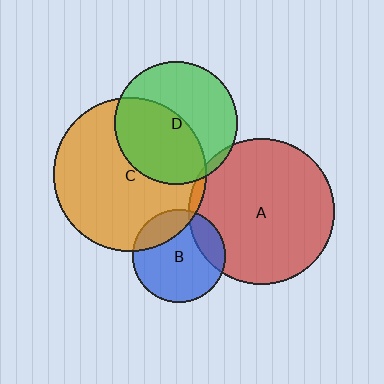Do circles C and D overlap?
Yes.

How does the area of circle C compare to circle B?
Approximately 2.8 times.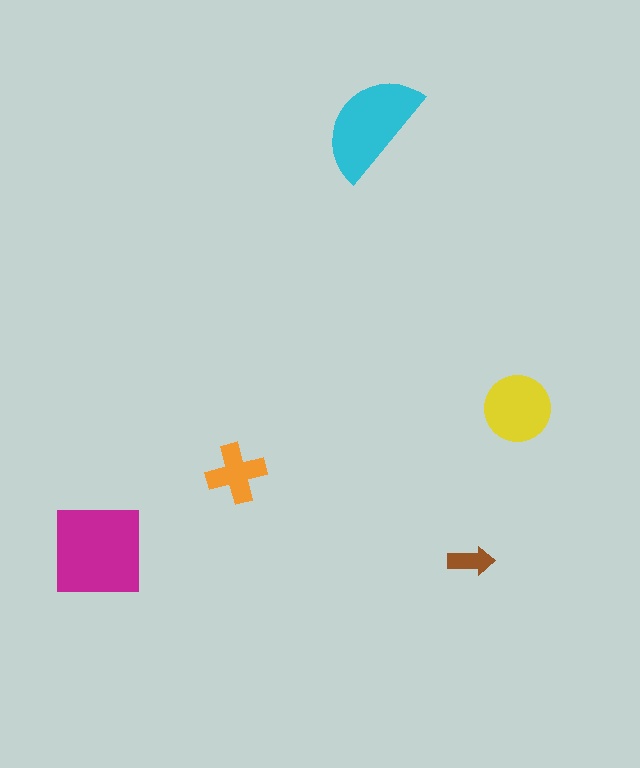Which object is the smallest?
The brown arrow.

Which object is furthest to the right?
The yellow circle is rightmost.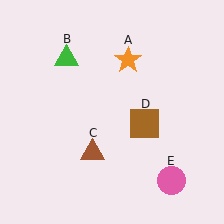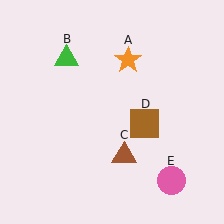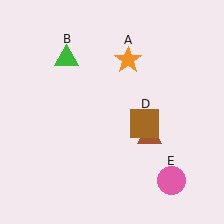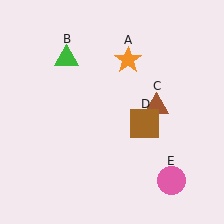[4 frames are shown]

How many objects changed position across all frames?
1 object changed position: brown triangle (object C).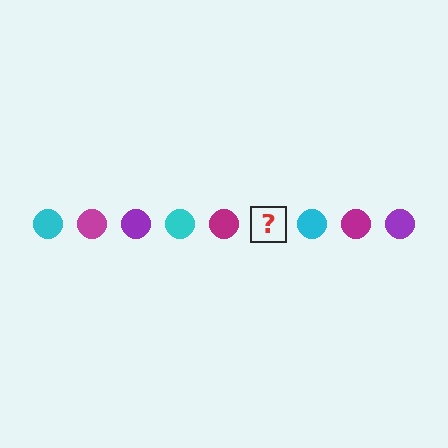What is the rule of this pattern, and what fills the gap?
The rule is that the pattern cycles through cyan, magenta, purple circles. The gap should be filled with a purple circle.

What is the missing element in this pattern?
The missing element is a purple circle.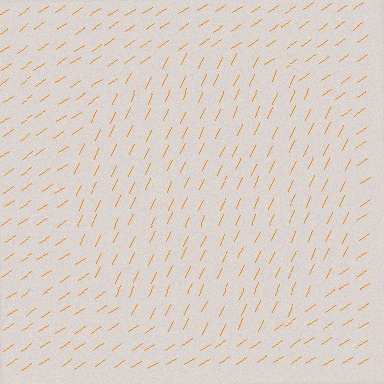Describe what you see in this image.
The image is filled with small orange line segments. A circle region in the image has lines oriented differently from the surrounding lines, creating a visible texture boundary.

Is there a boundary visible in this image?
Yes, there is a texture boundary formed by a change in line orientation.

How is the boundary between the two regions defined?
The boundary is defined purely by a change in line orientation (approximately 31 degrees difference). All lines are the same color and thickness.